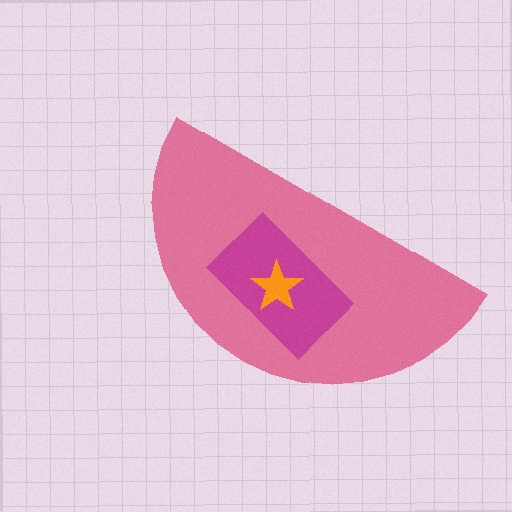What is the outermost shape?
The pink semicircle.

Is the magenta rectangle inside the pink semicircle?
Yes.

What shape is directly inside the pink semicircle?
The magenta rectangle.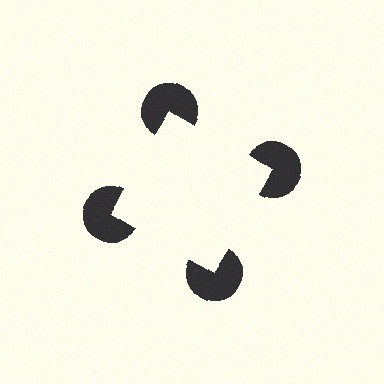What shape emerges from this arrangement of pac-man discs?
An illusory square — its edges are inferred from the aligned wedge cuts in the pac-man discs, not physically drawn.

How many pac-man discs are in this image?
There are 4 — one at each vertex of the illusory square.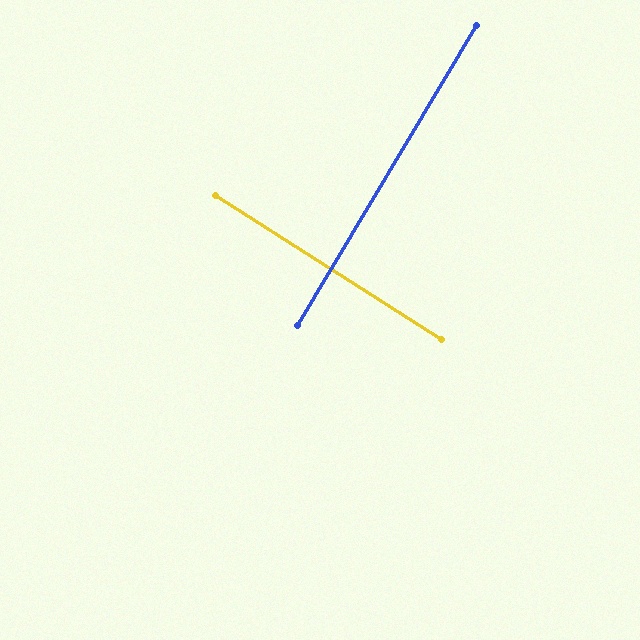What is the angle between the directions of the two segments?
Approximately 88 degrees.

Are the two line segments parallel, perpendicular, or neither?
Perpendicular — they meet at approximately 88°.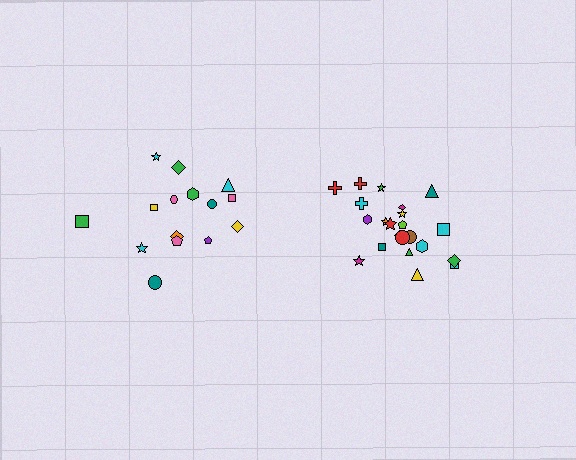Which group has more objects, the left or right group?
The right group.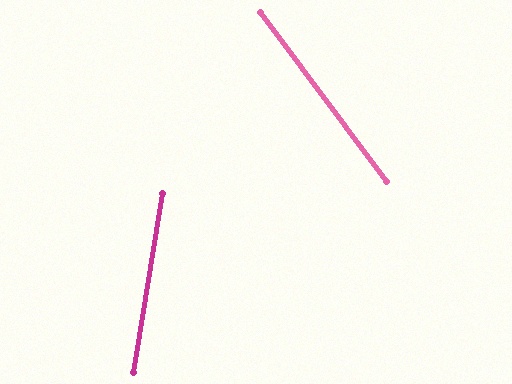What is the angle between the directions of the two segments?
Approximately 46 degrees.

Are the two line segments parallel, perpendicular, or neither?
Neither parallel nor perpendicular — they differ by about 46°.